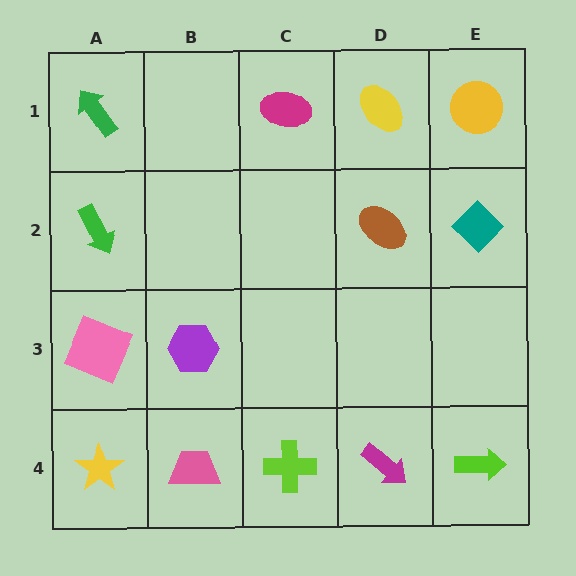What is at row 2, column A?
A green arrow.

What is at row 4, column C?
A lime cross.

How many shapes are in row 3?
2 shapes.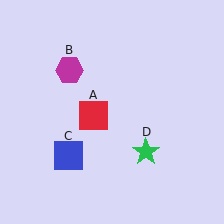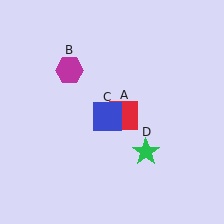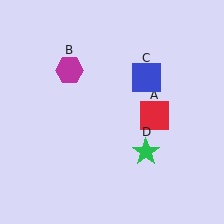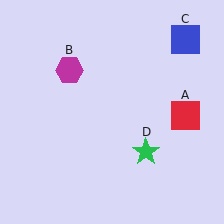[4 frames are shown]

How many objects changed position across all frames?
2 objects changed position: red square (object A), blue square (object C).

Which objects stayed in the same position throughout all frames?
Magenta hexagon (object B) and green star (object D) remained stationary.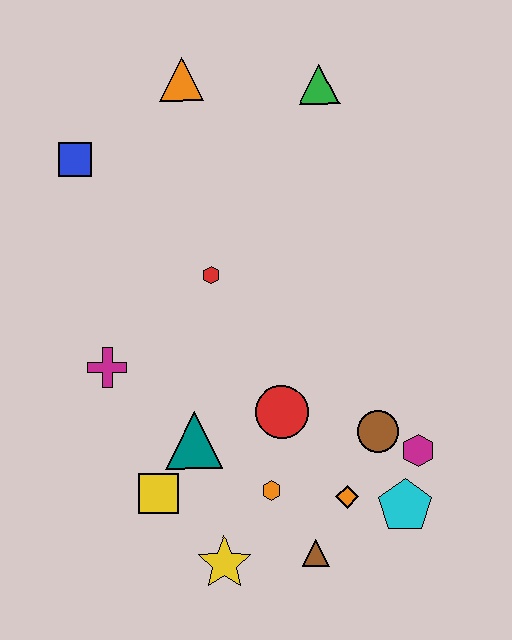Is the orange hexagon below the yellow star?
No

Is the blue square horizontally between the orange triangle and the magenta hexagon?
No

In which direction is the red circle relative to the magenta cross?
The red circle is to the right of the magenta cross.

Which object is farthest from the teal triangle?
The green triangle is farthest from the teal triangle.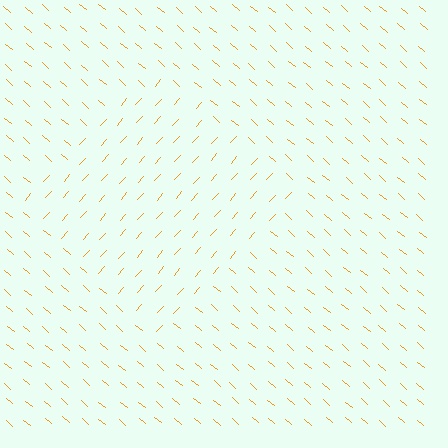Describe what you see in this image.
The image is filled with small orange line segments. A diamond region in the image has lines oriented differently from the surrounding lines, creating a visible texture boundary.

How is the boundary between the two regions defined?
The boundary is defined purely by a change in line orientation (approximately 88 degrees difference). All lines are the same color and thickness.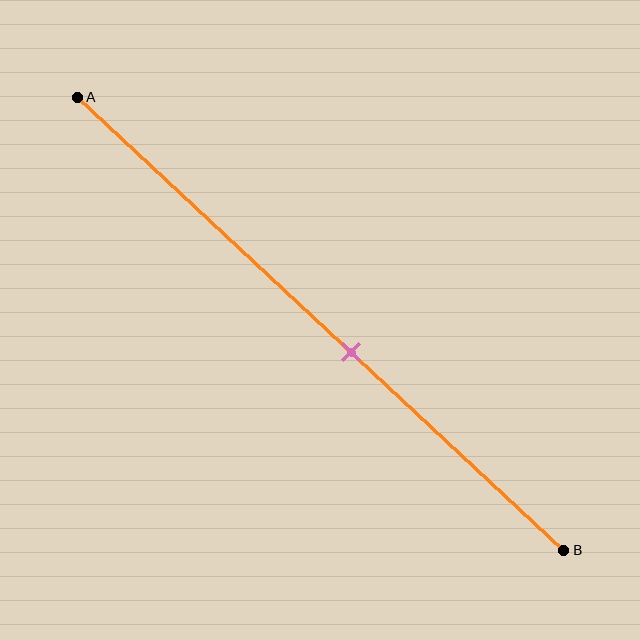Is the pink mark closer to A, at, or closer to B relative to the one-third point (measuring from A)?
The pink mark is closer to point B than the one-third point of segment AB.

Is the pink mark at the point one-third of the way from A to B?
No, the mark is at about 55% from A, not at the 33% one-third point.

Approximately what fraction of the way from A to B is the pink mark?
The pink mark is approximately 55% of the way from A to B.